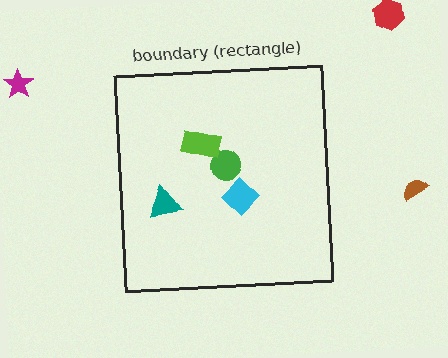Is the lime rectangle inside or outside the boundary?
Inside.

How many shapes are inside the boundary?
4 inside, 3 outside.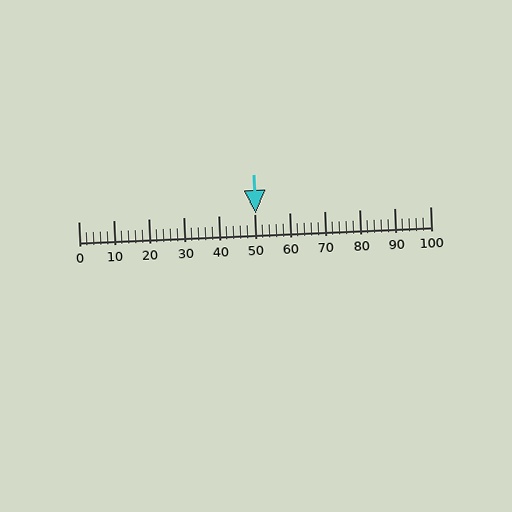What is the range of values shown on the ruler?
The ruler shows values from 0 to 100.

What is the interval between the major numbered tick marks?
The major tick marks are spaced 10 units apart.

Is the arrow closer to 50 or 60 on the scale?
The arrow is closer to 50.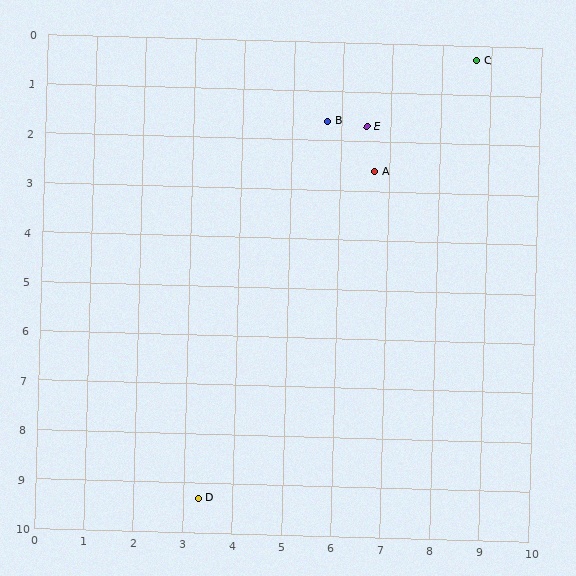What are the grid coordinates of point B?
Point B is at approximately (5.7, 1.6).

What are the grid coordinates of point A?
Point A is at approximately (6.7, 2.6).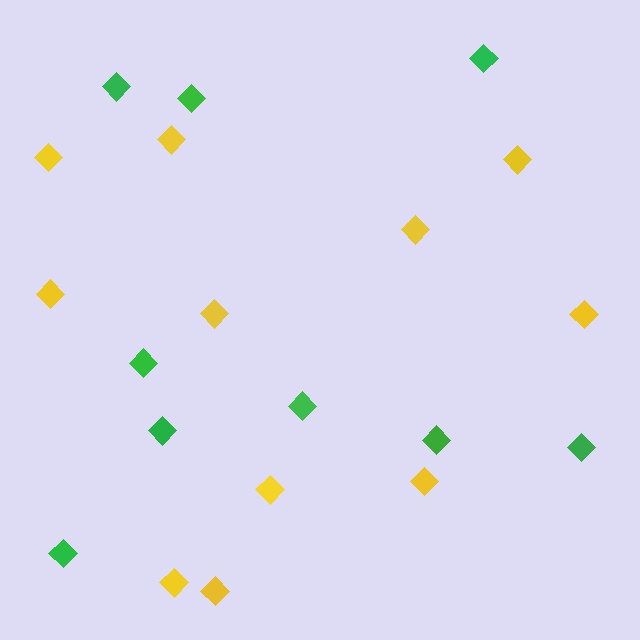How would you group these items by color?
There are 2 groups: one group of yellow diamonds (11) and one group of green diamonds (9).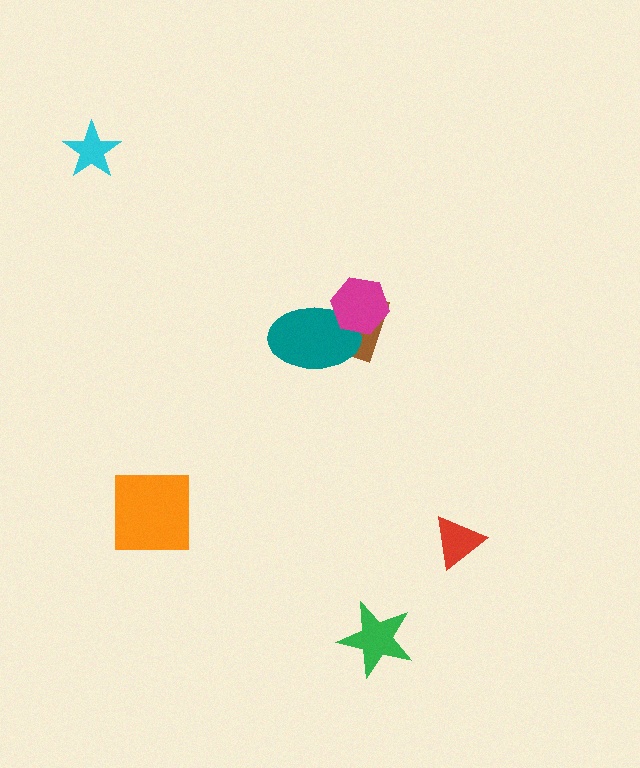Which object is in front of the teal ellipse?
The magenta hexagon is in front of the teal ellipse.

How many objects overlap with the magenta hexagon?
2 objects overlap with the magenta hexagon.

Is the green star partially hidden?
No, no other shape covers it.